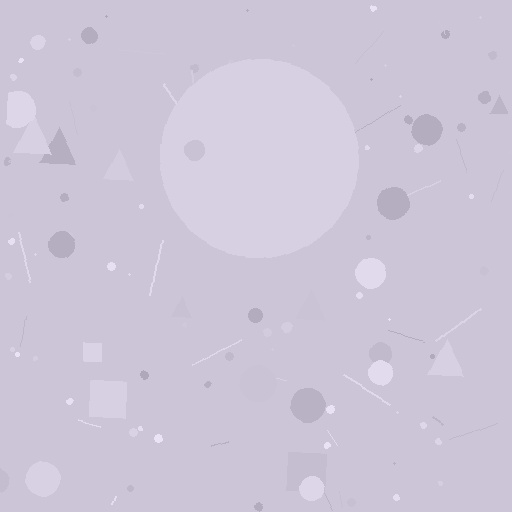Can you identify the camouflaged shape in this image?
The camouflaged shape is a circle.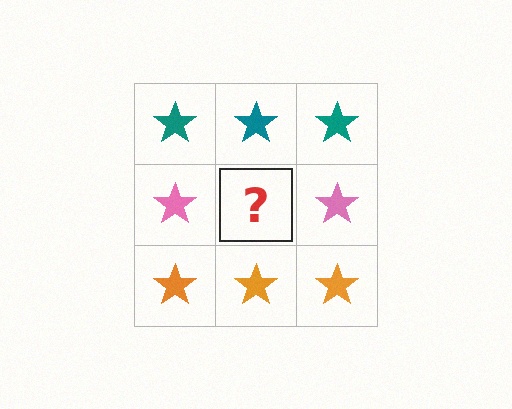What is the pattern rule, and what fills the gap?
The rule is that each row has a consistent color. The gap should be filled with a pink star.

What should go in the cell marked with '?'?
The missing cell should contain a pink star.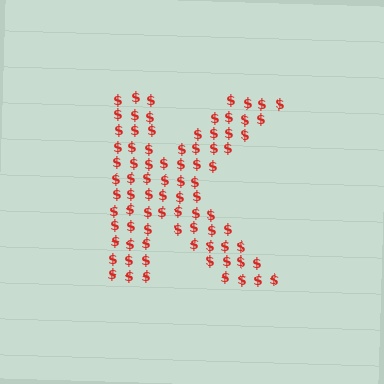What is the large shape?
The large shape is the letter K.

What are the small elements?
The small elements are dollar signs.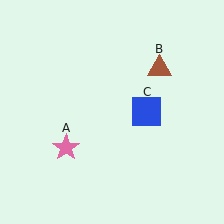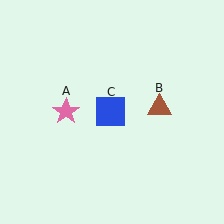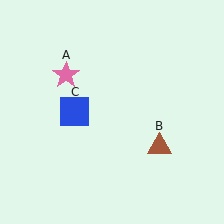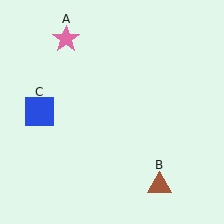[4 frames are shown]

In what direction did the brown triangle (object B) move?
The brown triangle (object B) moved down.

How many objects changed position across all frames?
3 objects changed position: pink star (object A), brown triangle (object B), blue square (object C).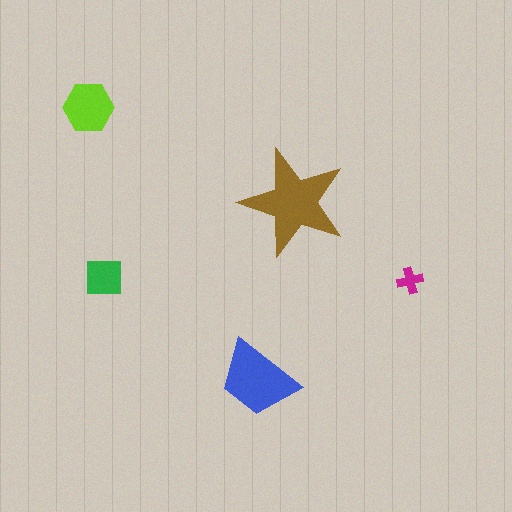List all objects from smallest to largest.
The magenta cross, the green square, the lime hexagon, the blue trapezoid, the brown star.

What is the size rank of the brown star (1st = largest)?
1st.